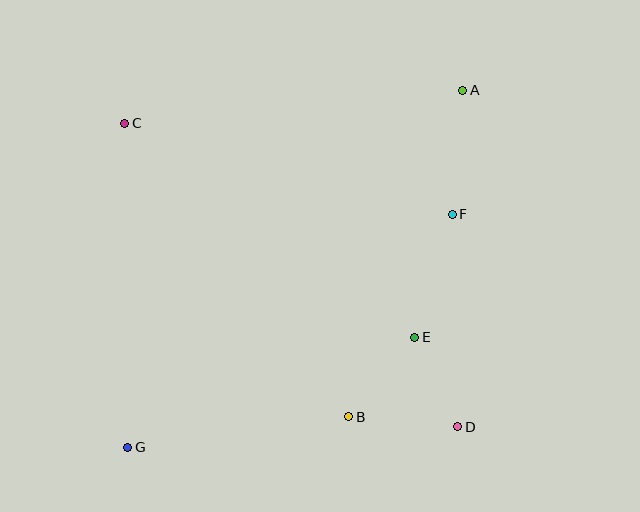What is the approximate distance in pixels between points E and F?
The distance between E and F is approximately 129 pixels.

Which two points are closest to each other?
Points D and E are closest to each other.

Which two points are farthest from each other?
Points A and G are farthest from each other.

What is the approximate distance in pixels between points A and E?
The distance between A and E is approximately 252 pixels.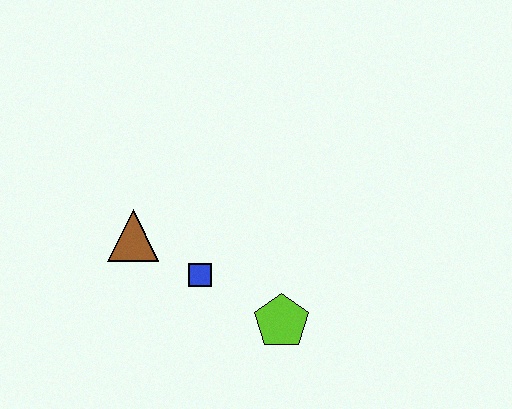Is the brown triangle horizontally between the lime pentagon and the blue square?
No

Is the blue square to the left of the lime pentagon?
Yes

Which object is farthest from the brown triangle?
The lime pentagon is farthest from the brown triangle.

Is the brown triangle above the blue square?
Yes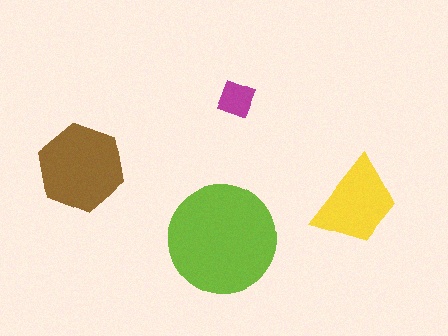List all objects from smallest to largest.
The magenta square, the yellow trapezoid, the brown hexagon, the lime circle.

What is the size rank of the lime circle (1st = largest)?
1st.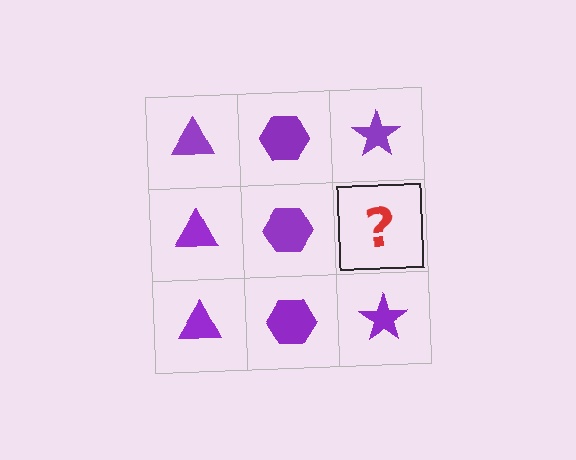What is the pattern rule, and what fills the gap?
The rule is that each column has a consistent shape. The gap should be filled with a purple star.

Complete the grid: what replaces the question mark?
The question mark should be replaced with a purple star.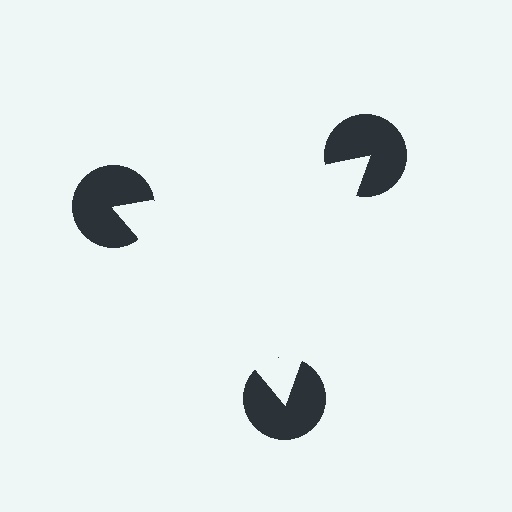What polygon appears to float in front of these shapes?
An illusory triangle — its edges are inferred from the aligned wedge cuts in the pac-man discs, not physically drawn.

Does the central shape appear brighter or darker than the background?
It typically appears slightly brighter than the background, even though no actual brightness change is drawn.